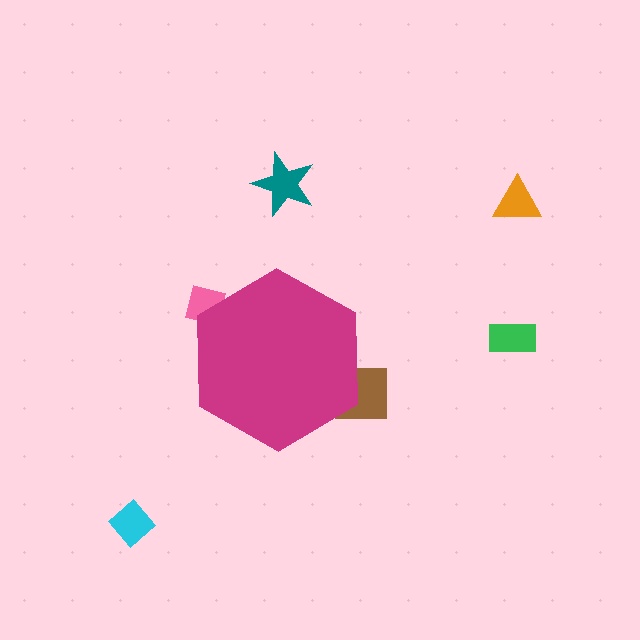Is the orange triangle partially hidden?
No, the orange triangle is fully visible.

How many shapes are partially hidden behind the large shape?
2 shapes are partially hidden.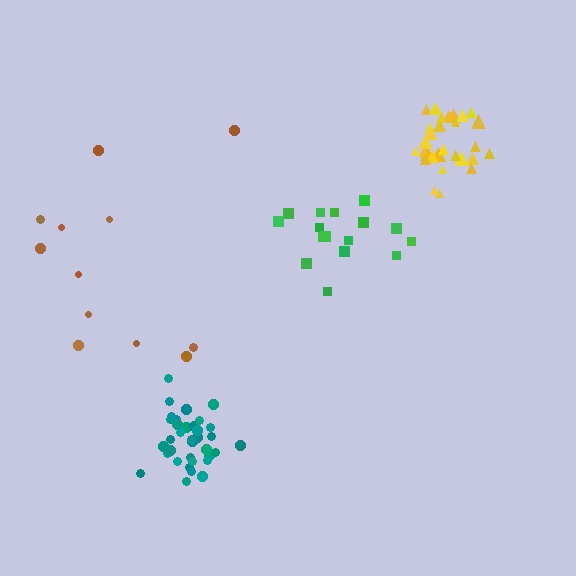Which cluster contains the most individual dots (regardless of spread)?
Teal (35).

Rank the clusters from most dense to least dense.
teal, yellow, green, brown.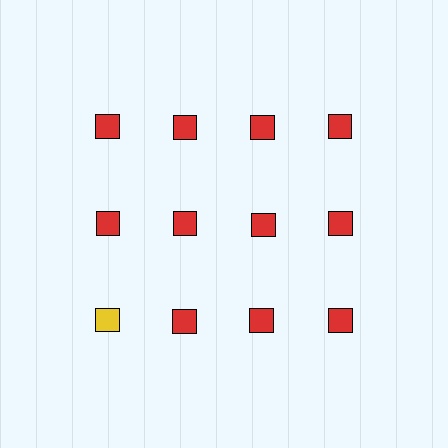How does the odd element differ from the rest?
It has a different color: yellow instead of red.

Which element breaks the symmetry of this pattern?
The yellow square in the third row, leftmost column breaks the symmetry. All other shapes are red squares.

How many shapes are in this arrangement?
There are 12 shapes arranged in a grid pattern.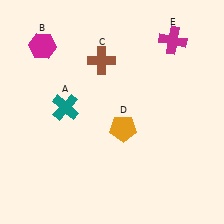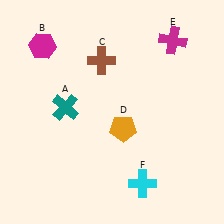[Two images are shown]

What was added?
A cyan cross (F) was added in Image 2.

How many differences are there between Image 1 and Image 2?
There is 1 difference between the two images.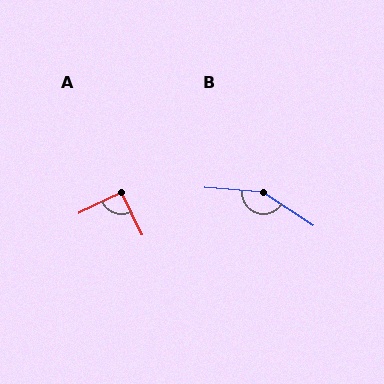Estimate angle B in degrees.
Approximately 151 degrees.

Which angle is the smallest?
A, at approximately 90 degrees.